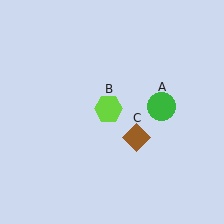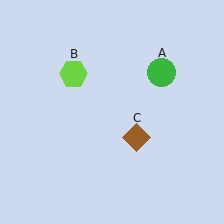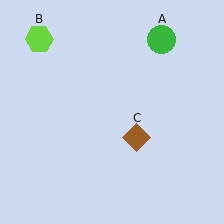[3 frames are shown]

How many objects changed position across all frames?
2 objects changed position: green circle (object A), lime hexagon (object B).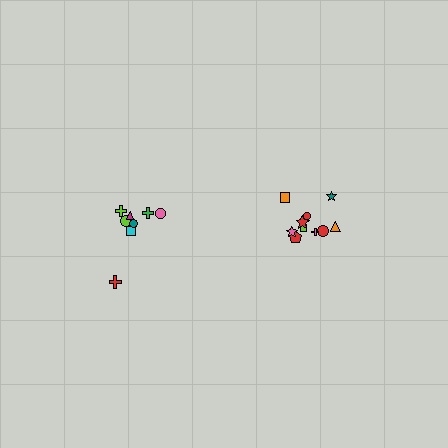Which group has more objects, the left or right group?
The right group.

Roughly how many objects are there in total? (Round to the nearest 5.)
Roughly 20 objects in total.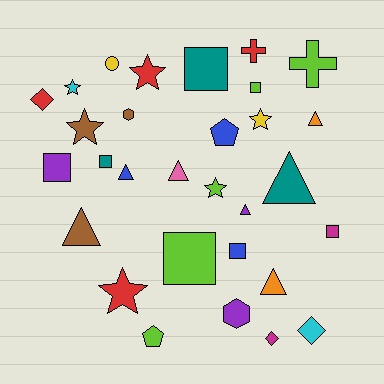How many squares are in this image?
There are 7 squares.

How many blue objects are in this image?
There are 3 blue objects.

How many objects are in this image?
There are 30 objects.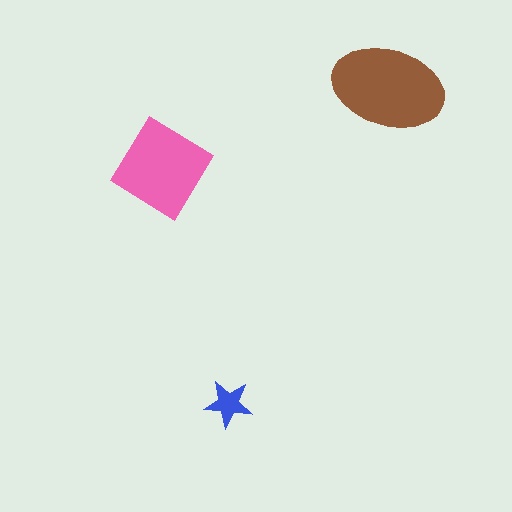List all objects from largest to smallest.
The brown ellipse, the pink diamond, the blue star.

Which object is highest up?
The brown ellipse is topmost.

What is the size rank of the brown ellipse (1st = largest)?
1st.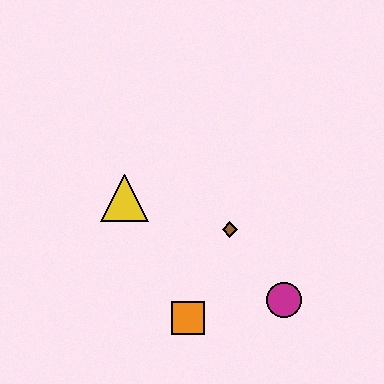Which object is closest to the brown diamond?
The magenta circle is closest to the brown diamond.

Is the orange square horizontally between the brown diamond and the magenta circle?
No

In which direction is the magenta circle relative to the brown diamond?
The magenta circle is below the brown diamond.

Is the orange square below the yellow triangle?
Yes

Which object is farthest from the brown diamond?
The yellow triangle is farthest from the brown diamond.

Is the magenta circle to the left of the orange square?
No